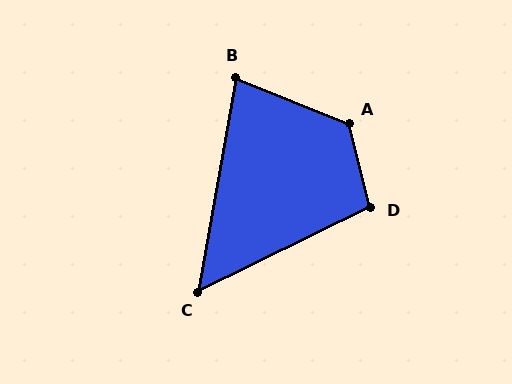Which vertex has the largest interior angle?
A, at approximately 126 degrees.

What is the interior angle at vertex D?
Approximately 102 degrees (obtuse).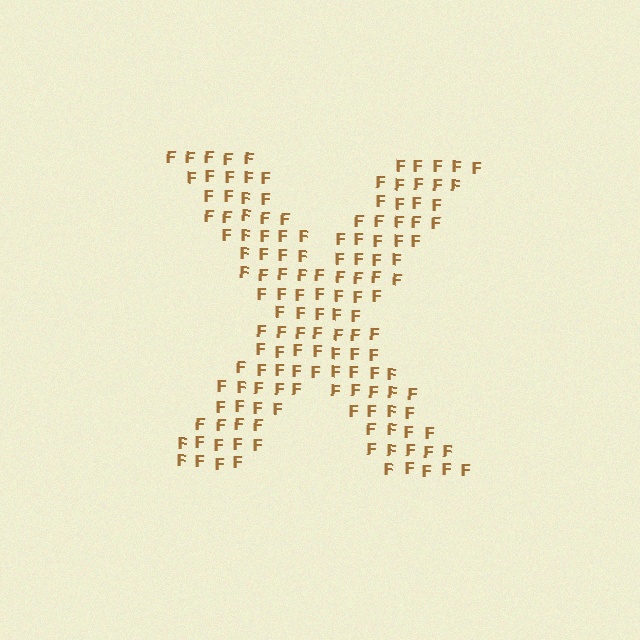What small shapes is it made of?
It is made of small letter F's.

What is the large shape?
The large shape is the letter X.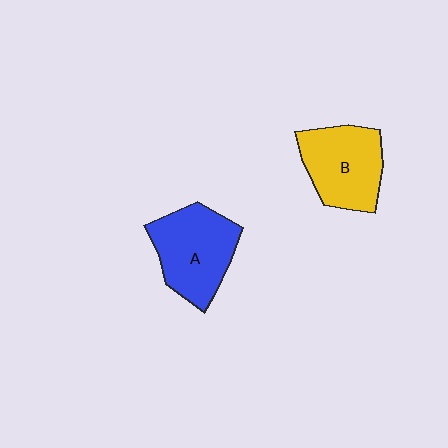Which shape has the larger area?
Shape A (blue).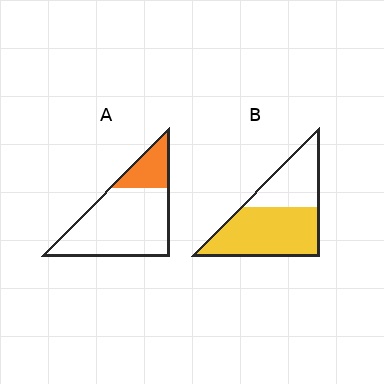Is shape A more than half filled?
No.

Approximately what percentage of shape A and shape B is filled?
A is approximately 20% and B is approximately 60%.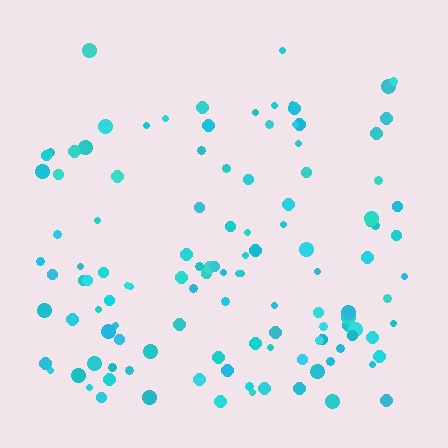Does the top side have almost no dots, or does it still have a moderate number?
Still a moderate number, just noticeably fewer than the bottom.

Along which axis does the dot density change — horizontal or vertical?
Vertical.